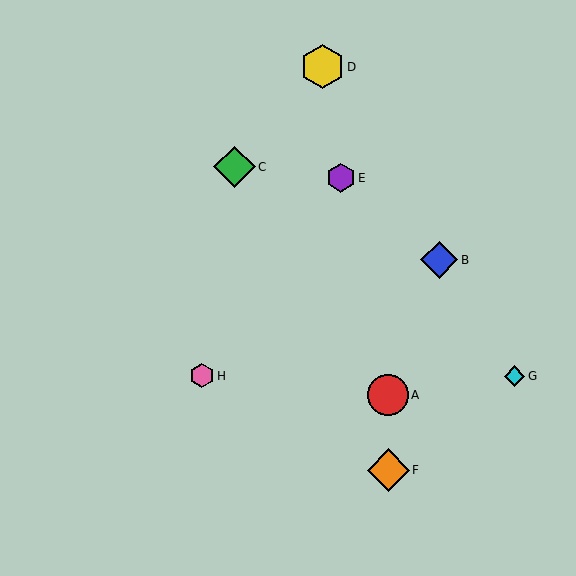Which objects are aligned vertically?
Objects A, F are aligned vertically.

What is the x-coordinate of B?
Object B is at x≈439.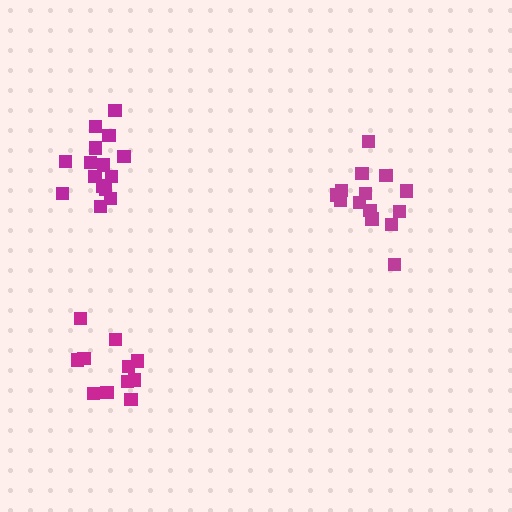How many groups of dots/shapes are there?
There are 3 groups.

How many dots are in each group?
Group 1: 11 dots, Group 2: 15 dots, Group 3: 14 dots (40 total).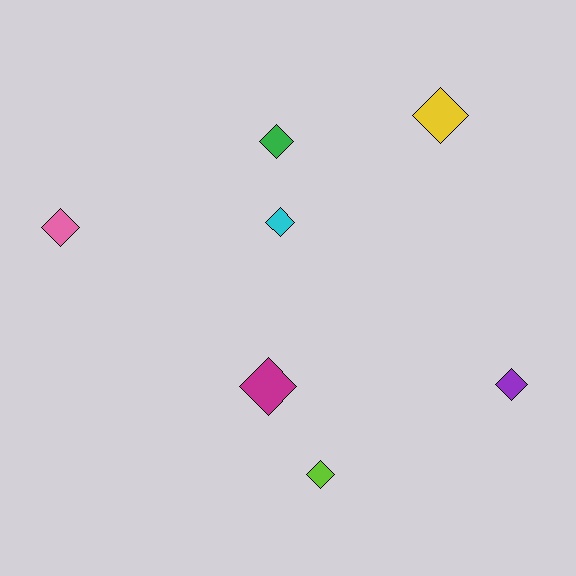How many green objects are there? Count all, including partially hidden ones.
There is 1 green object.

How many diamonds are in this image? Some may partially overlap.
There are 7 diamonds.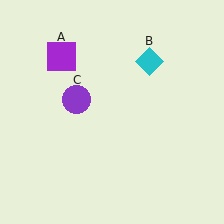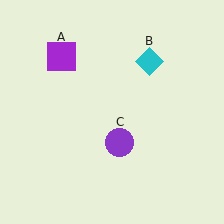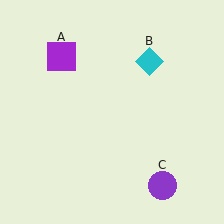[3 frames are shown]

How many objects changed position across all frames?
1 object changed position: purple circle (object C).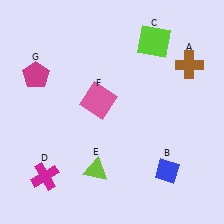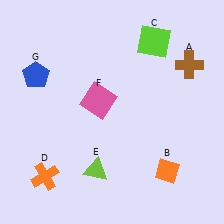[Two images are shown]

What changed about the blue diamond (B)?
In Image 1, B is blue. In Image 2, it changed to orange.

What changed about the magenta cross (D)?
In Image 1, D is magenta. In Image 2, it changed to orange.